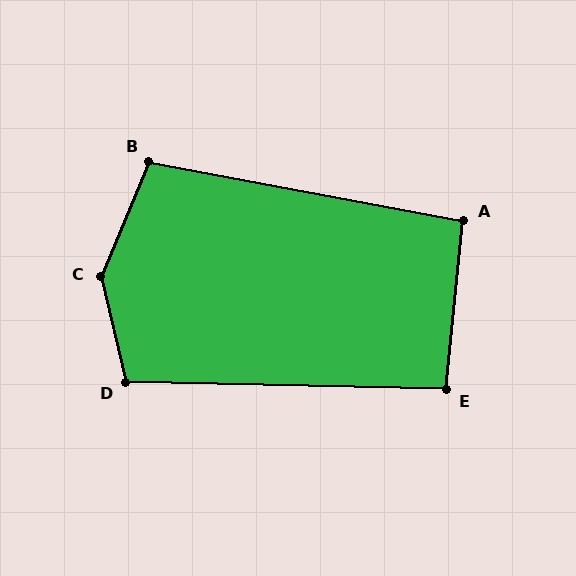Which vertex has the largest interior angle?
C, at approximately 144 degrees.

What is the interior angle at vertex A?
Approximately 95 degrees (approximately right).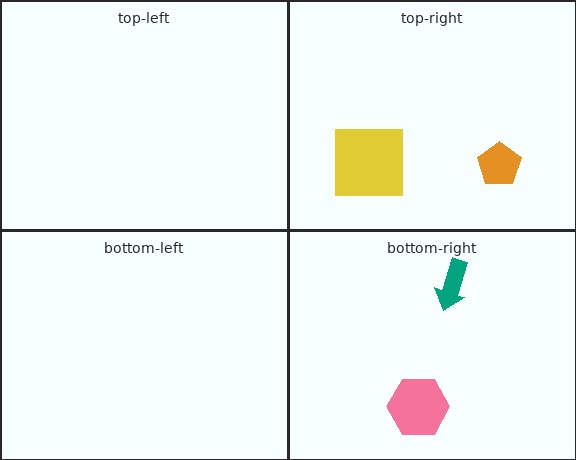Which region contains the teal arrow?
The bottom-right region.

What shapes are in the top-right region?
The orange pentagon, the yellow square.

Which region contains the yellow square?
The top-right region.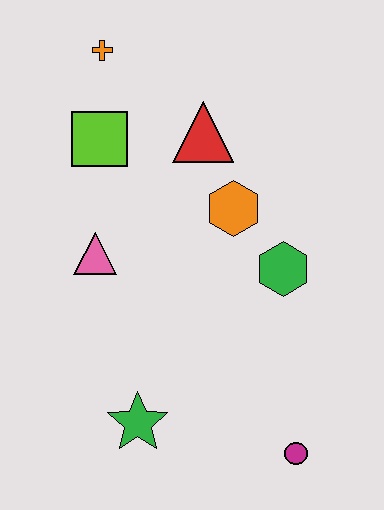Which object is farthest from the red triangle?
The magenta circle is farthest from the red triangle.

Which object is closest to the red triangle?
The orange hexagon is closest to the red triangle.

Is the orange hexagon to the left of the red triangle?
No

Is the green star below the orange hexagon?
Yes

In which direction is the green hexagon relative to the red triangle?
The green hexagon is below the red triangle.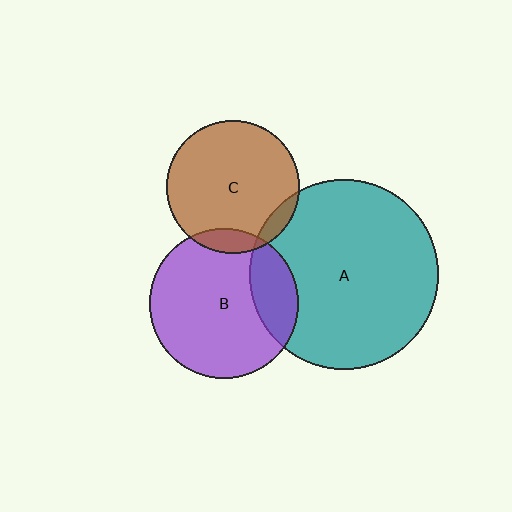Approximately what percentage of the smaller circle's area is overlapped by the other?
Approximately 10%.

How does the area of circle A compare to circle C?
Approximately 2.0 times.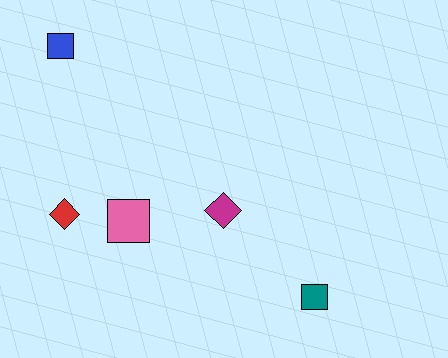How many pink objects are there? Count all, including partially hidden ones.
There is 1 pink object.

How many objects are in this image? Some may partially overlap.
There are 5 objects.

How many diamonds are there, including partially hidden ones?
There are 2 diamonds.